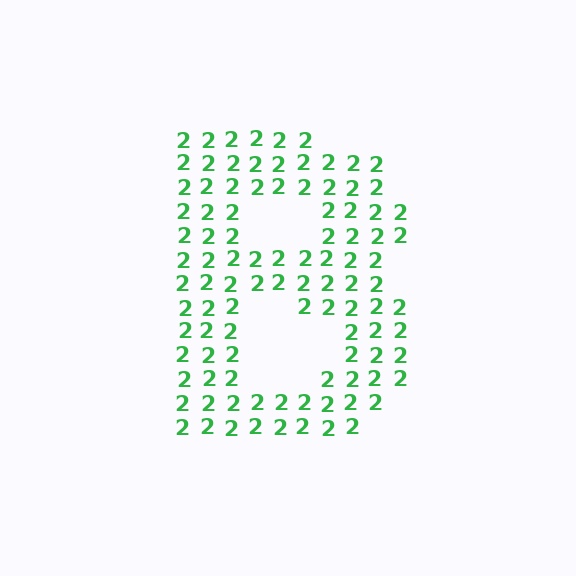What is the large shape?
The large shape is the letter B.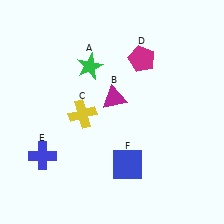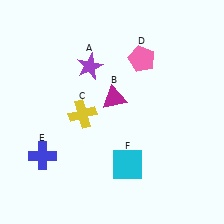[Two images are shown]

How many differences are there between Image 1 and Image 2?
There are 3 differences between the two images.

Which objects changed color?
A changed from green to purple. D changed from magenta to pink. F changed from blue to cyan.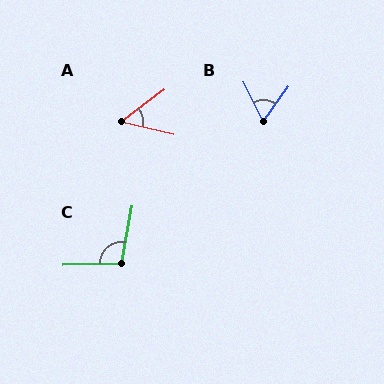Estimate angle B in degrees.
Approximately 62 degrees.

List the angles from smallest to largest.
A (50°), B (62°), C (102°).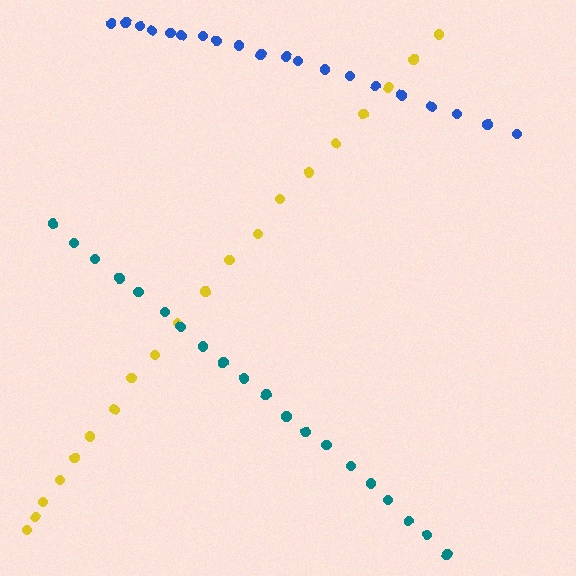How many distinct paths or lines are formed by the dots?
There are 3 distinct paths.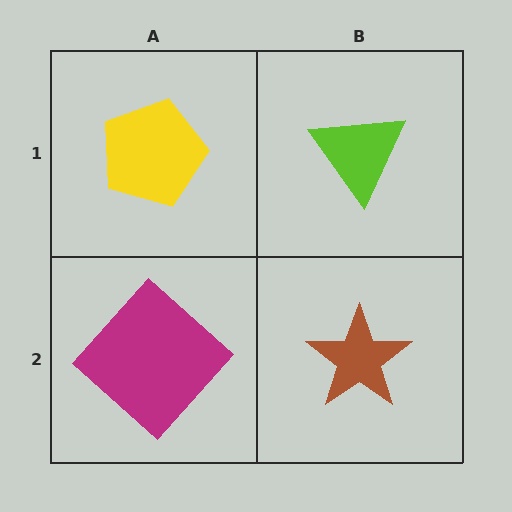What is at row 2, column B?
A brown star.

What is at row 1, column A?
A yellow pentagon.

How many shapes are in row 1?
2 shapes.